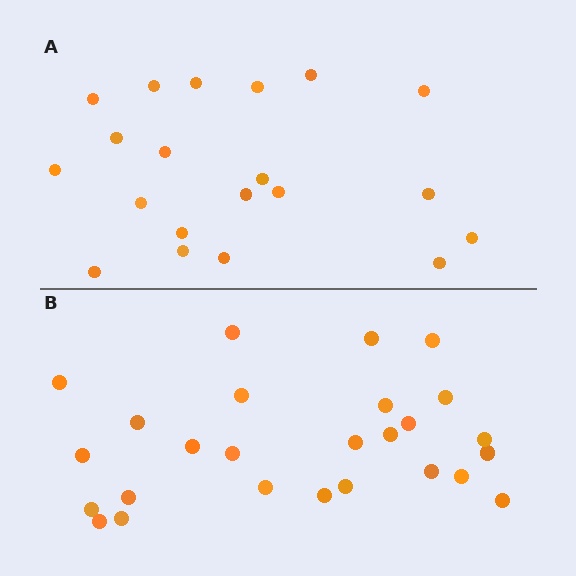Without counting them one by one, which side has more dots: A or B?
Region B (the bottom region) has more dots.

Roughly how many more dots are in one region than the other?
Region B has about 6 more dots than region A.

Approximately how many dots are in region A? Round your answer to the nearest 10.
About 20 dots.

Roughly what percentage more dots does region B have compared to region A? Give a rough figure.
About 30% more.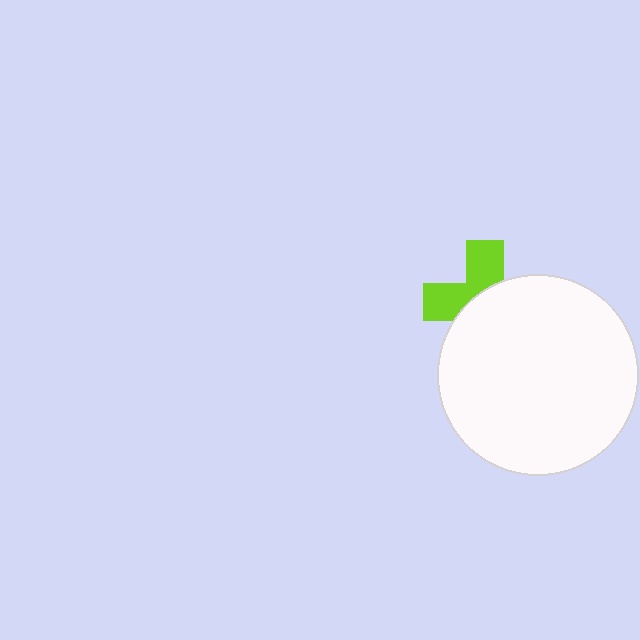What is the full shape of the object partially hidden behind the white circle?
The partially hidden object is a lime cross.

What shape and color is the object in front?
The object in front is a white circle.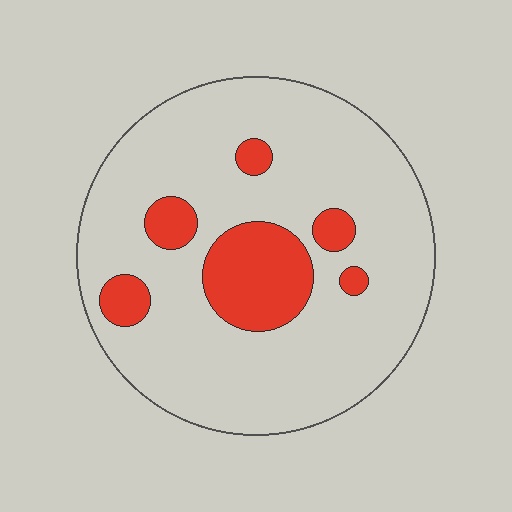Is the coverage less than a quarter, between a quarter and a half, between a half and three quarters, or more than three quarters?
Less than a quarter.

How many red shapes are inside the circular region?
6.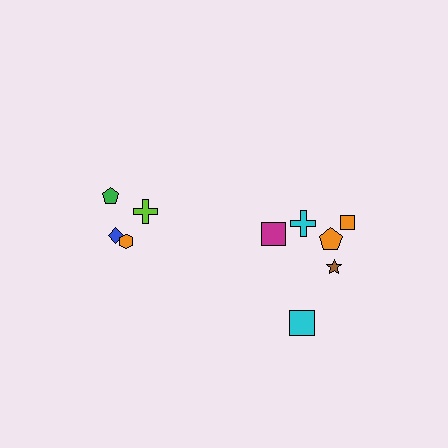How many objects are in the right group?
There are 6 objects.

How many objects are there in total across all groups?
There are 10 objects.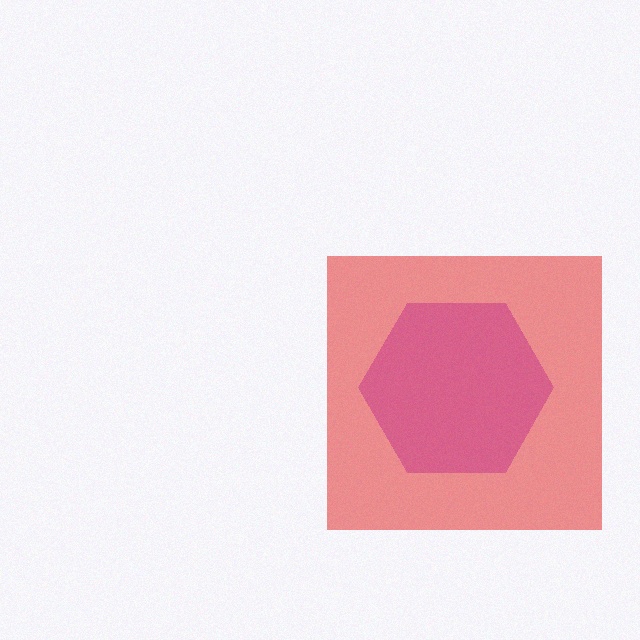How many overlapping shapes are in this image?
There are 2 overlapping shapes in the image.